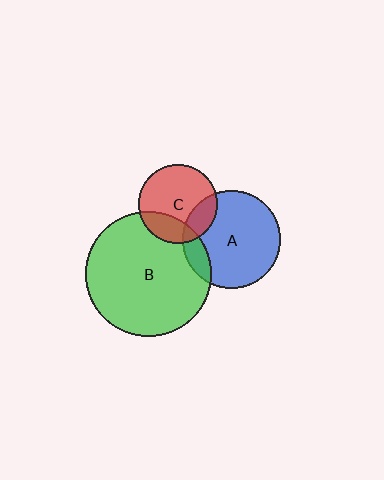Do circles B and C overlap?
Yes.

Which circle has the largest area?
Circle B (green).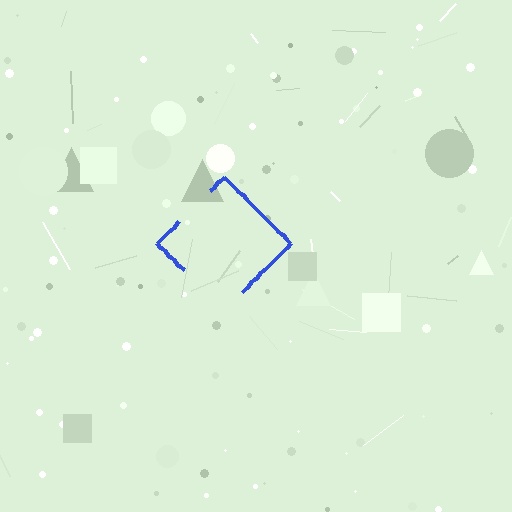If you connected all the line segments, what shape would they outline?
They would outline a diamond.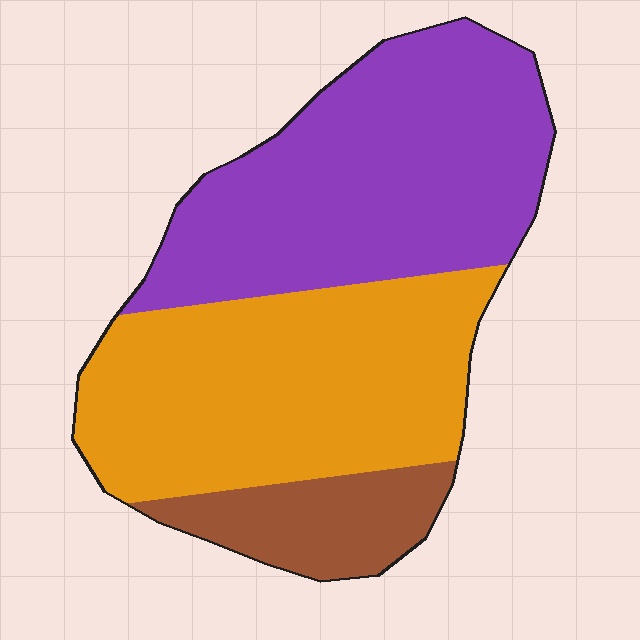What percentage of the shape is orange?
Orange covers about 45% of the shape.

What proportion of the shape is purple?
Purple covers around 45% of the shape.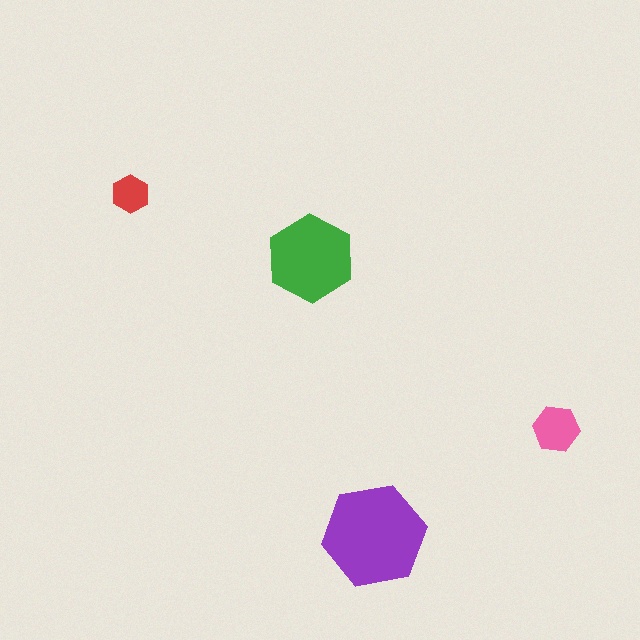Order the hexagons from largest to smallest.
the purple one, the green one, the pink one, the red one.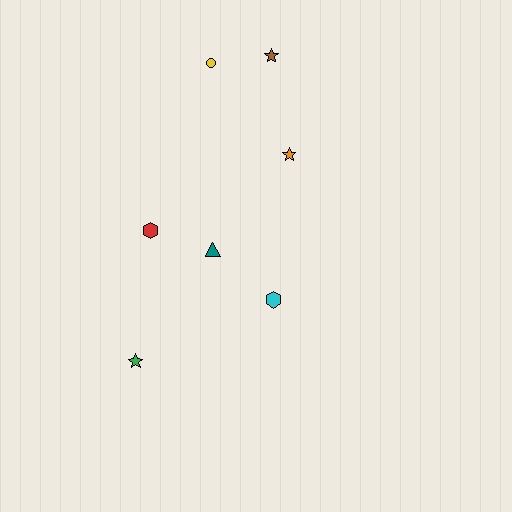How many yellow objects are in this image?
There is 1 yellow object.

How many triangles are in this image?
There is 1 triangle.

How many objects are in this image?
There are 7 objects.